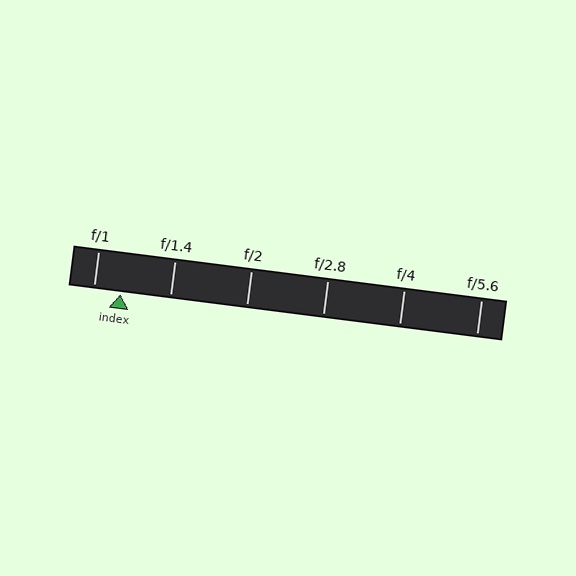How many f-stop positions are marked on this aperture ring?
There are 6 f-stop positions marked.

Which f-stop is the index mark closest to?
The index mark is closest to f/1.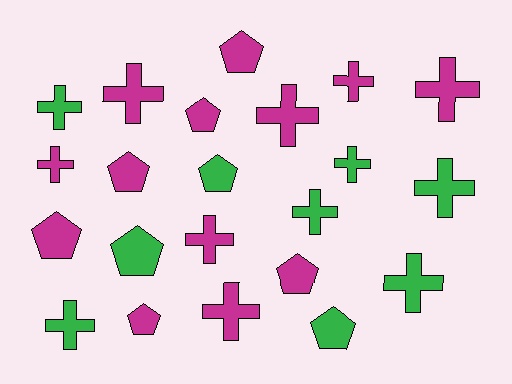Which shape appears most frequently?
Cross, with 13 objects.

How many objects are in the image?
There are 22 objects.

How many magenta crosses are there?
There are 7 magenta crosses.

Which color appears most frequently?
Magenta, with 13 objects.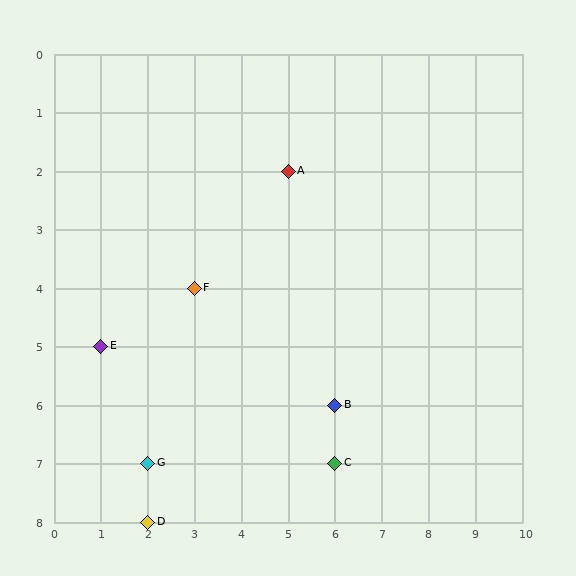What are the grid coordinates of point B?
Point B is at grid coordinates (6, 6).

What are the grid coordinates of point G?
Point G is at grid coordinates (2, 7).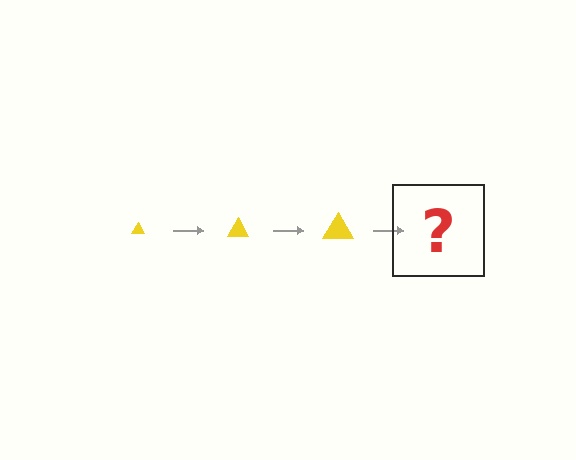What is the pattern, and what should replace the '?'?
The pattern is that the triangle gets progressively larger each step. The '?' should be a yellow triangle, larger than the previous one.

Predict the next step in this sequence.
The next step is a yellow triangle, larger than the previous one.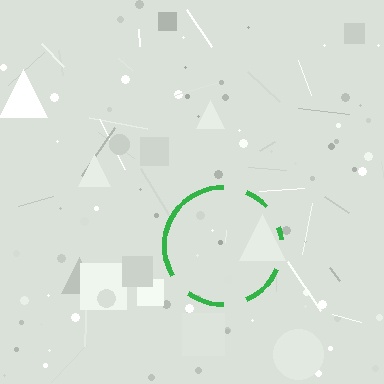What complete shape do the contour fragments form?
The contour fragments form a circle.